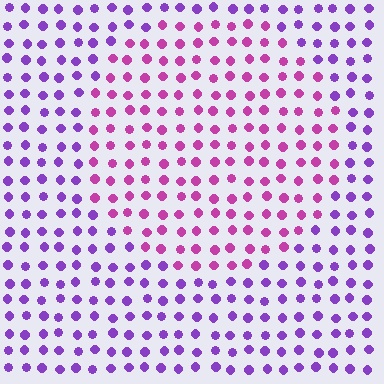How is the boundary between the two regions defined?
The boundary is defined purely by a slight shift in hue (about 40 degrees). Spacing, size, and orientation are identical on both sides.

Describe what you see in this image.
The image is filled with small purple elements in a uniform arrangement. A circle-shaped region is visible where the elements are tinted to a slightly different hue, forming a subtle color boundary.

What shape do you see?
I see a circle.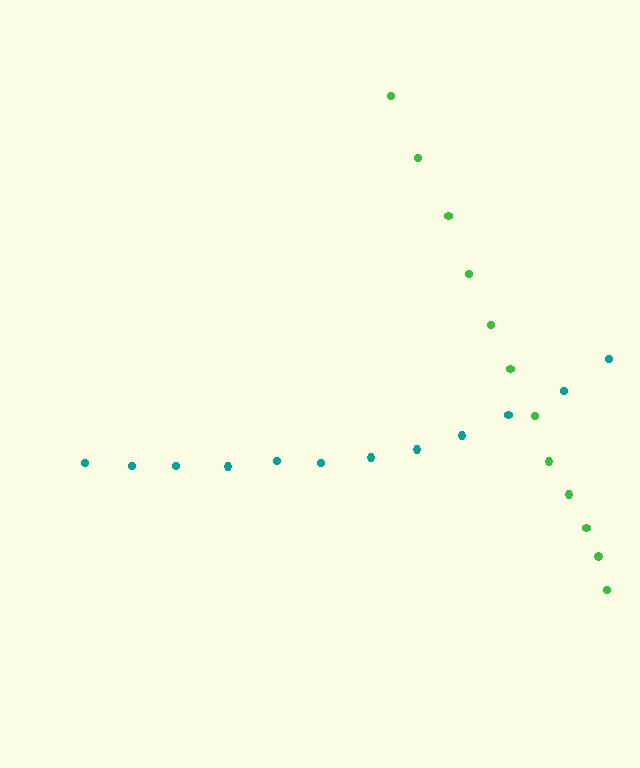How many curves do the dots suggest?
There are 2 distinct paths.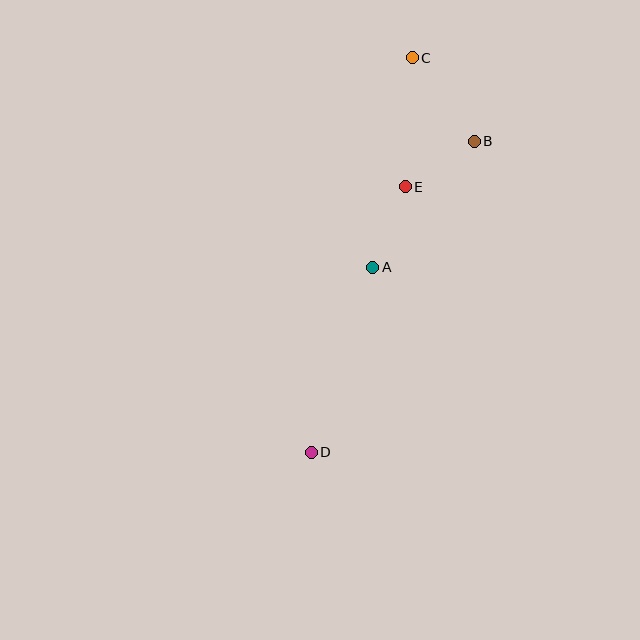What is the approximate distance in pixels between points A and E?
The distance between A and E is approximately 87 pixels.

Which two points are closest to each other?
Points B and E are closest to each other.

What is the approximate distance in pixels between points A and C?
The distance between A and C is approximately 213 pixels.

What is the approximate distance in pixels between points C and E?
The distance between C and E is approximately 129 pixels.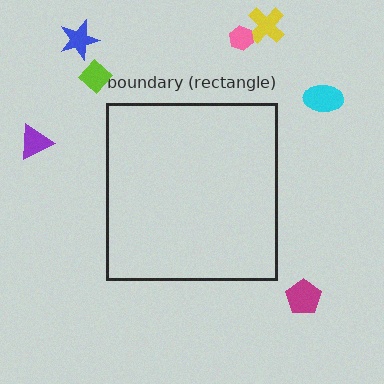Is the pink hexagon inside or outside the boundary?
Outside.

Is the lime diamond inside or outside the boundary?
Outside.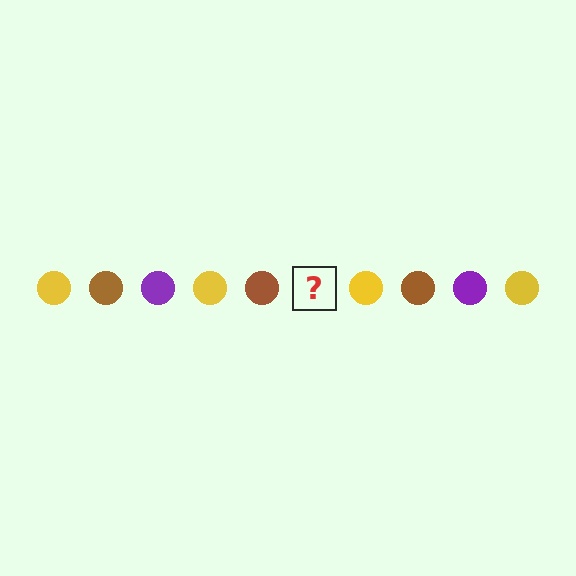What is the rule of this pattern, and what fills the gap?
The rule is that the pattern cycles through yellow, brown, purple circles. The gap should be filled with a purple circle.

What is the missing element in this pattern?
The missing element is a purple circle.